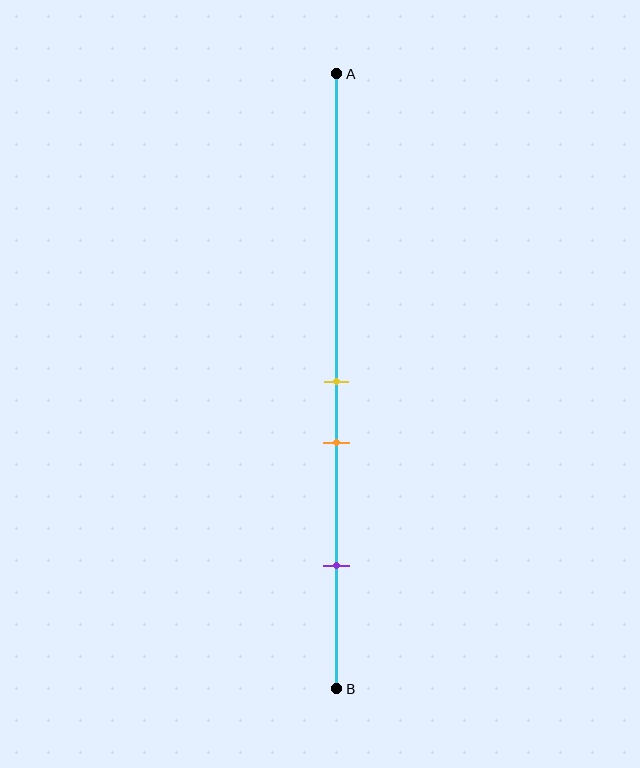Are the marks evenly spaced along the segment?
No, the marks are not evenly spaced.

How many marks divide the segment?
There are 3 marks dividing the segment.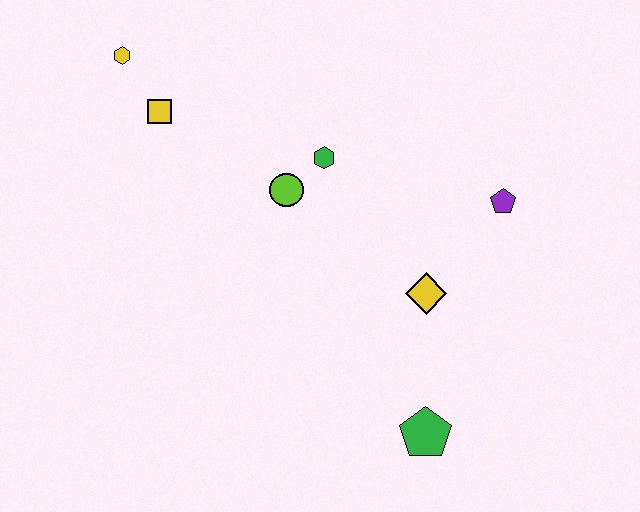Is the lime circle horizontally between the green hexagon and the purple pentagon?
No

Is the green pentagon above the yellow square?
No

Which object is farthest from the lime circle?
The green pentagon is farthest from the lime circle.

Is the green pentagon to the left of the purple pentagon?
Yes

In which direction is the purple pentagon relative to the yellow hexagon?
The purple pentagon is to the right of the yellow hexagon.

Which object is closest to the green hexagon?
The lime circle is closest to the green hexagon.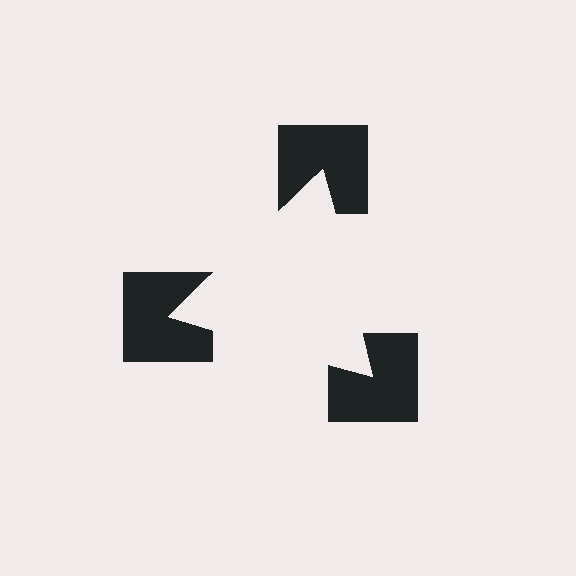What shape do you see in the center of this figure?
An illusory triangle — its edges are inferred from the aligned wedge cuts in the notched squares, not physically drawn.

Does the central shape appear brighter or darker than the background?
It typically appears slightly brighter than the background, even though no actual brightness change is drawn.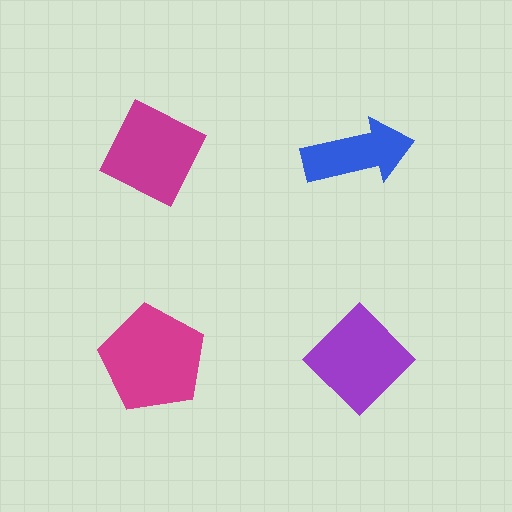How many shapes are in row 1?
2 shapes.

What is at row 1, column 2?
A blue arrow.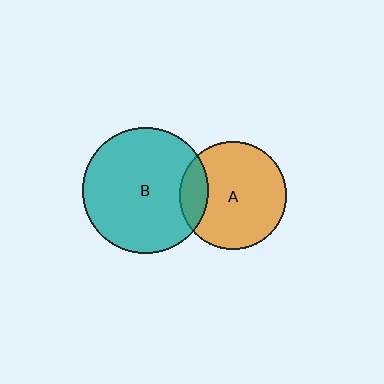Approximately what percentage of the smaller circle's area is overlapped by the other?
Approximately 15%.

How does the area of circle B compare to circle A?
Approximately 1.4 times.